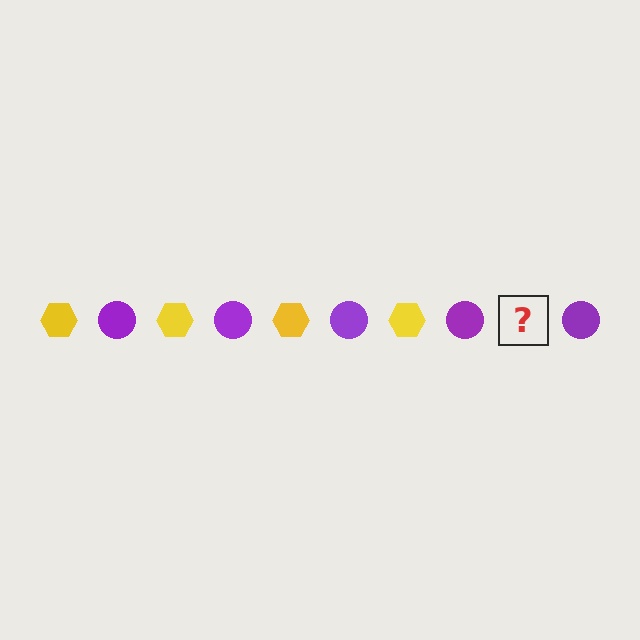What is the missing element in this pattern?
The missing element is a yellow hexagon.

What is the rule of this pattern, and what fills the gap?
The rule is that the pattern alternates between yellow hexagon and purple circle. The gap should be filled with a yellow hexagon.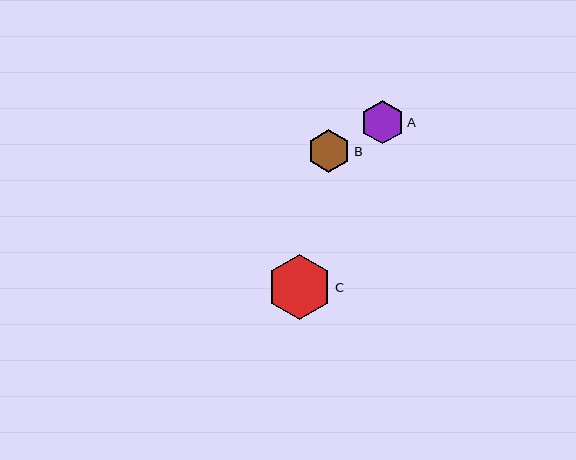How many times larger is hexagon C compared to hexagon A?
Hexagon C is approximately 1.5 times the size of hexagon A.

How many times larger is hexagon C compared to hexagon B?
Hexagon C is approximately 1.5 times the size of hexagon B.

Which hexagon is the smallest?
Hexagon B is the smallest with a size of approximately 43 pixels.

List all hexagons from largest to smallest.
From largest to smallest: C, A, B.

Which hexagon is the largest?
Hexagon C is the largest with a size of approximately 65 pixels.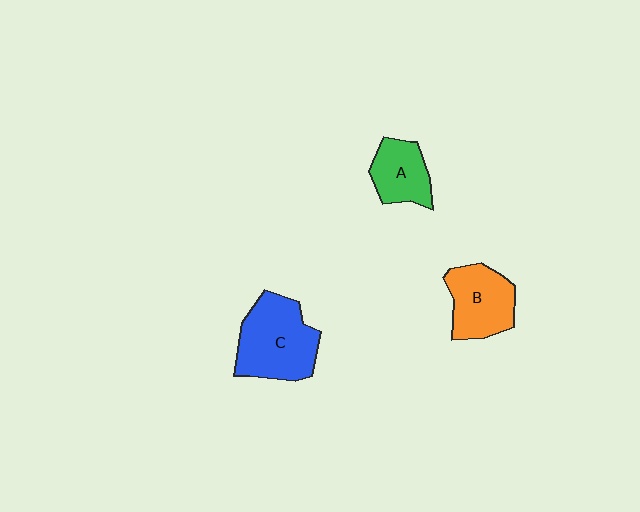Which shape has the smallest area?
Shape A (green).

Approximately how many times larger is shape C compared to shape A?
Approximately 1.7 times.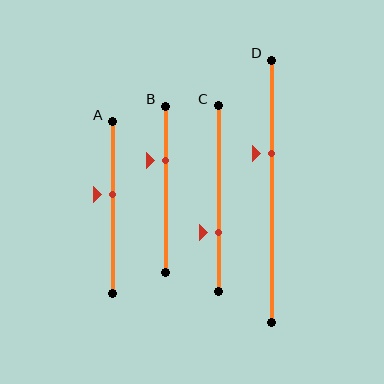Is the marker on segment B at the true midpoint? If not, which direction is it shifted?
No, the marker on segment B is shifted upward by about 17% of the segment length.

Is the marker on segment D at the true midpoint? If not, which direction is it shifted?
No, the marker on segment D is shifted upward by about 14% of the segment length.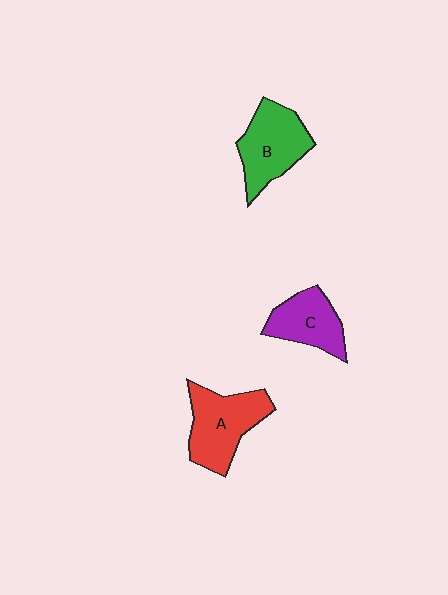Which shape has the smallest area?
Shape C (purple).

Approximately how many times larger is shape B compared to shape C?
Approximately 1.3 times.